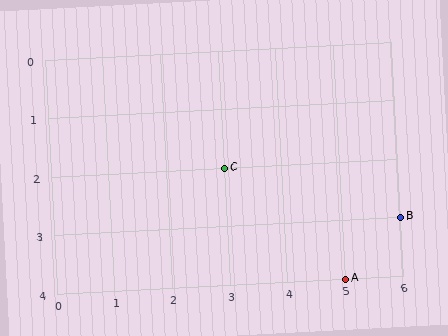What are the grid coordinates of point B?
Point B is at grid coordinates (6, 3).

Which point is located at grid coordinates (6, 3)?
Point B is at (6, 3).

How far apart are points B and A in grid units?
Points B and A are 1 column and 1 row apart (about 1.4 grid units diagonally).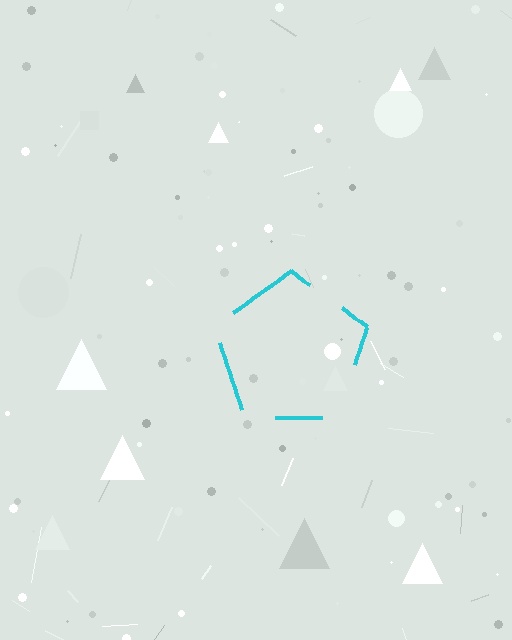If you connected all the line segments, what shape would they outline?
They would outline a pentagon.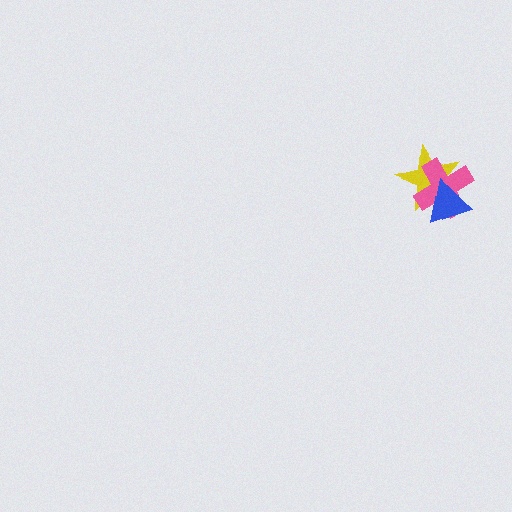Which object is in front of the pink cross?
The blue triangle is in front of the pink cross.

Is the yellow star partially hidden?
Yes, it is partially covered by another shape.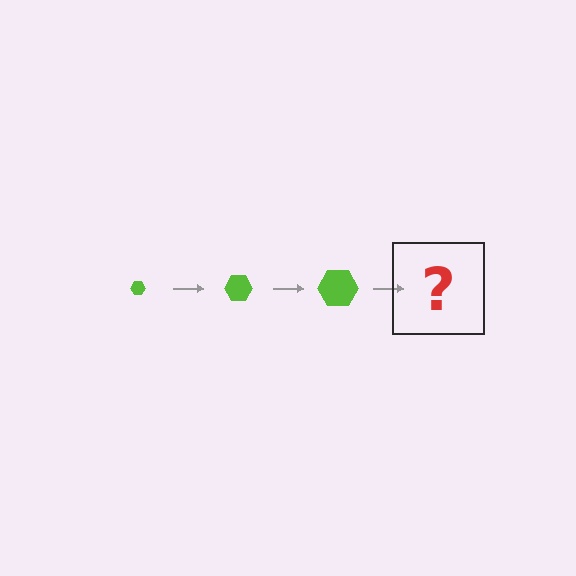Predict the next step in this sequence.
The next step is a lime hexagon, larger than the previous one.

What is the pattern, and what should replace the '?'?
The pattern is that the hexagon gets progressively larger each step. The '?' should be a lime hexagon, larger than the previous one.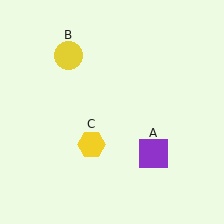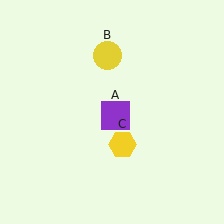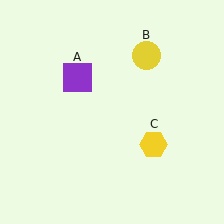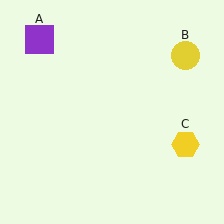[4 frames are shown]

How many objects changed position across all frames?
3 objects changed position: purple square (object A), yellow circle (object B), yellow hexagon (object C).